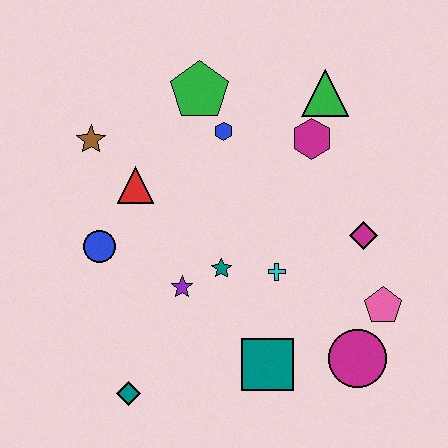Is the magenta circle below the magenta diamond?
Yes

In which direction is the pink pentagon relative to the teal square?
The pink pentagon is to the right of the teal square.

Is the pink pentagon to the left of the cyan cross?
No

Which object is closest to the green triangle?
The magenta hexagon is closest to the green triangle.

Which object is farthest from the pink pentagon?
The brown star is farthest from the pink pentagon.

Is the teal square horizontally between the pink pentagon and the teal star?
Yes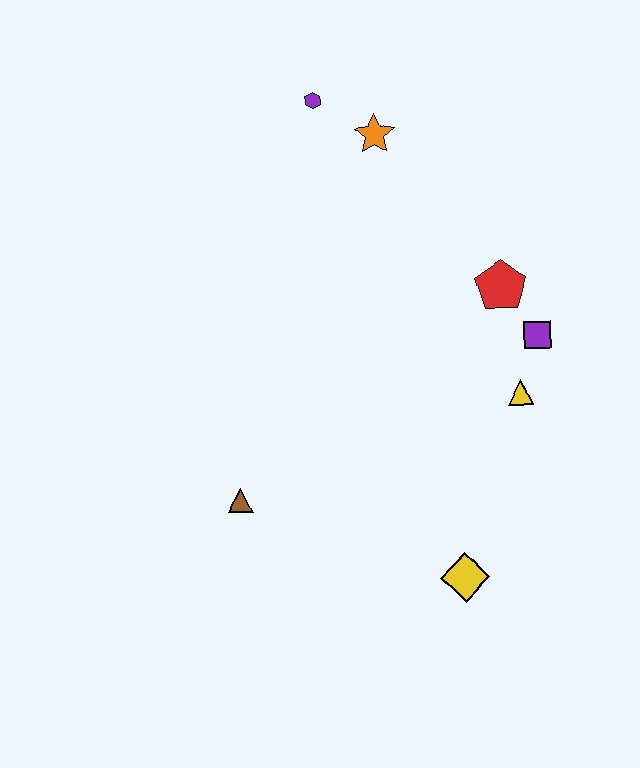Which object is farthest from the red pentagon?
The brown triangle is farthest from the red pentagon.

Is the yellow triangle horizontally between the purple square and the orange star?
Yes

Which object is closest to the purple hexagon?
The orange star is closest to the purple hexagon.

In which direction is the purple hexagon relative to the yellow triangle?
The purple hexagon is above the yellow triangle.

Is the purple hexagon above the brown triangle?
Yes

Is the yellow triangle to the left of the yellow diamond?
No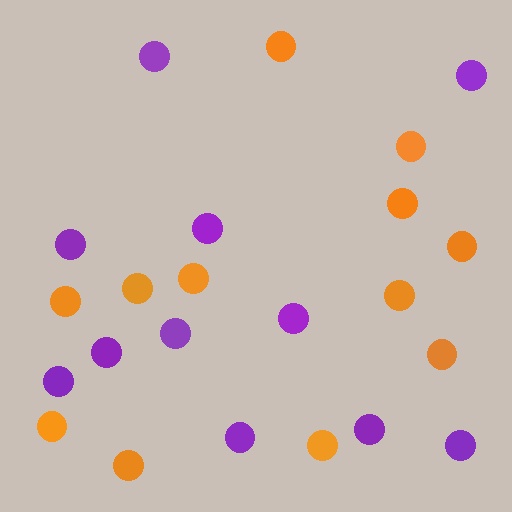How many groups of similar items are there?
There are 2 groups: one group of orange circles (12) and one group of purple circles (11).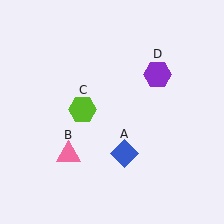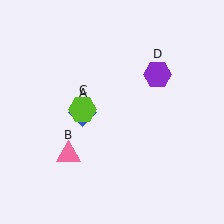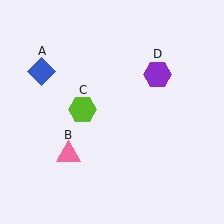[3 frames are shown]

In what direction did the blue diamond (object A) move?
The blue diamond (object A) moved up and to the left.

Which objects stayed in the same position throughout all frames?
Pink triangle (object B) and lime hexagon (object C) and purple hexagon (object D) remained stationary.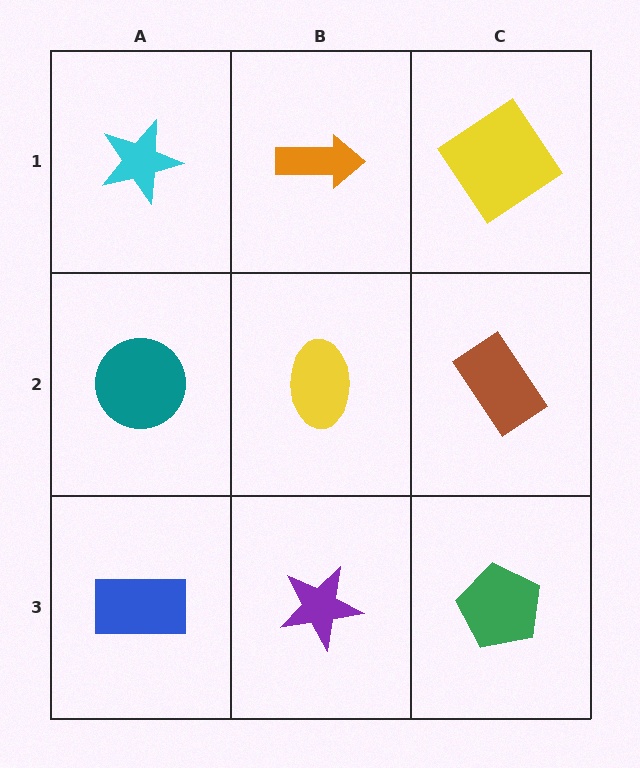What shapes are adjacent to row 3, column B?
A yellow ellipse (row 2, column B), a blue rectangle (row 3, column A), a green pentagon (row 3, column C).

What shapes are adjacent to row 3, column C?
A brown rectangle (row 2, column C), a purple star (row 3, column B).